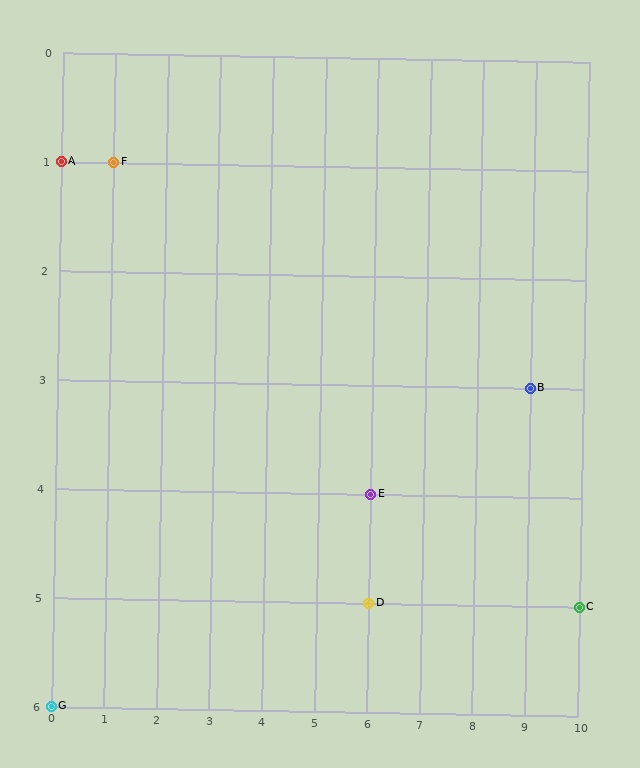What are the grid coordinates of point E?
Point E is at grid coordinates (6, 4).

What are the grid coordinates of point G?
Point G is at grid coordinates (0, 6).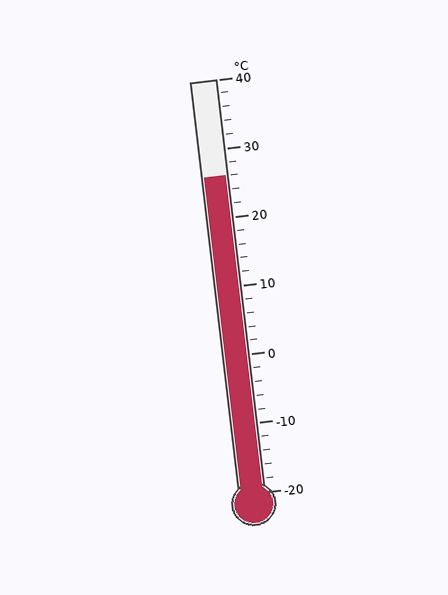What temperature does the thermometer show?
The thermometer shows approximately 26°C.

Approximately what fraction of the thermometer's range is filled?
The thermometer is filled to approximately 75% of its range.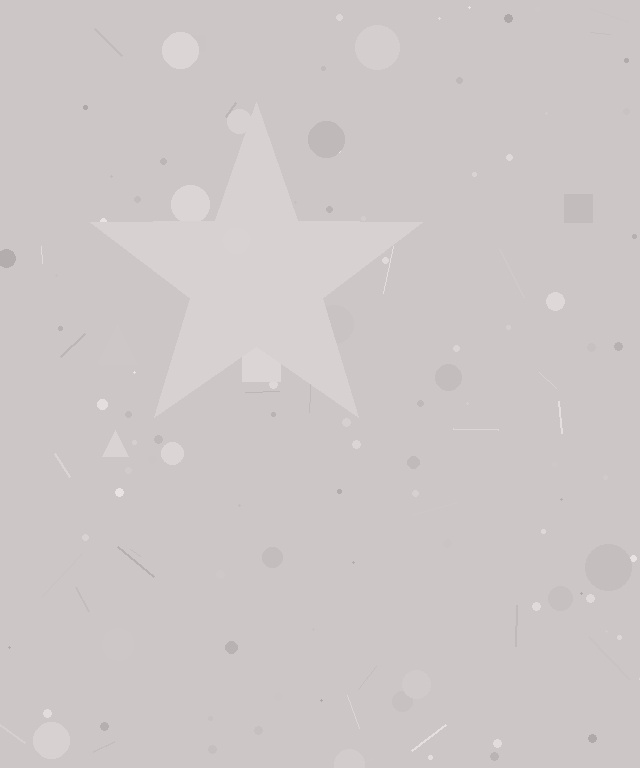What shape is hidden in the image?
A star is hidden in the image.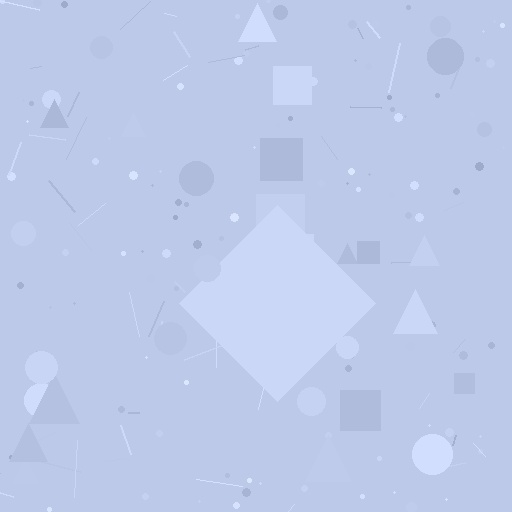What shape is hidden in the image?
A diamond is hidden in the image.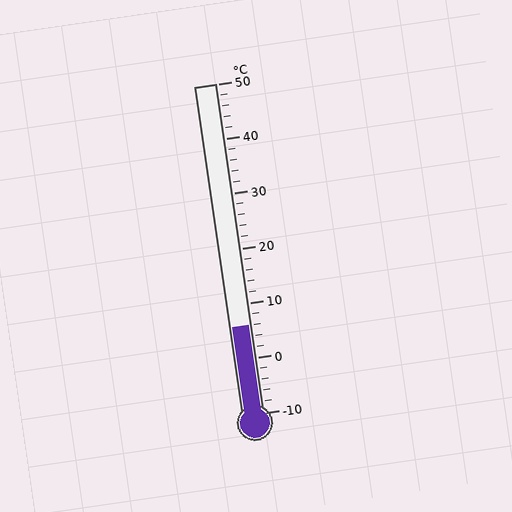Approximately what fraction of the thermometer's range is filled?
The thermometer is filled to approximately 25% of its range.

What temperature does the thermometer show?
The thermometer shows approximately 6°C.